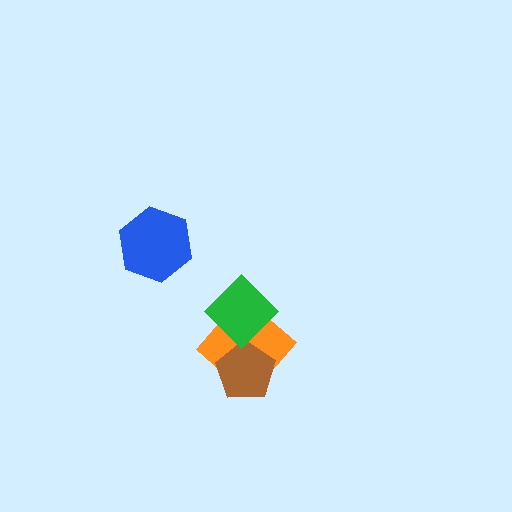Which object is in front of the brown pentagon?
The green diamond is in front of the brown pentagon.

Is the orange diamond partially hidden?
Yes, it is partially covered by another shape.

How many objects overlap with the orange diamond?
2 objects overlap with the orange diamond.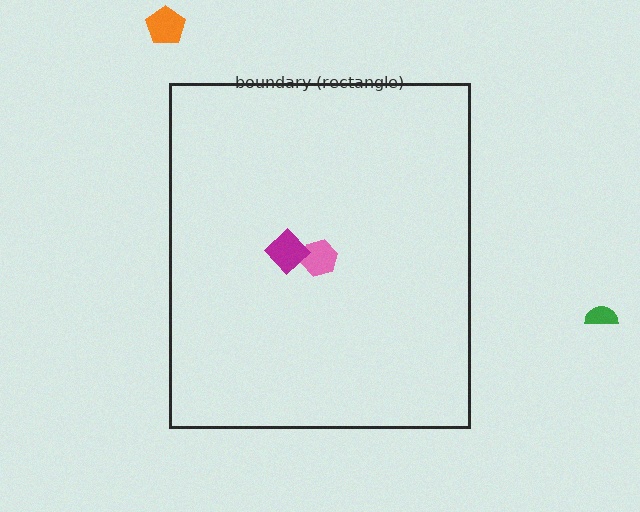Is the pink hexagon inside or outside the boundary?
Inside.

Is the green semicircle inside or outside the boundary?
Outside.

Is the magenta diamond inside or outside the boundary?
Inside.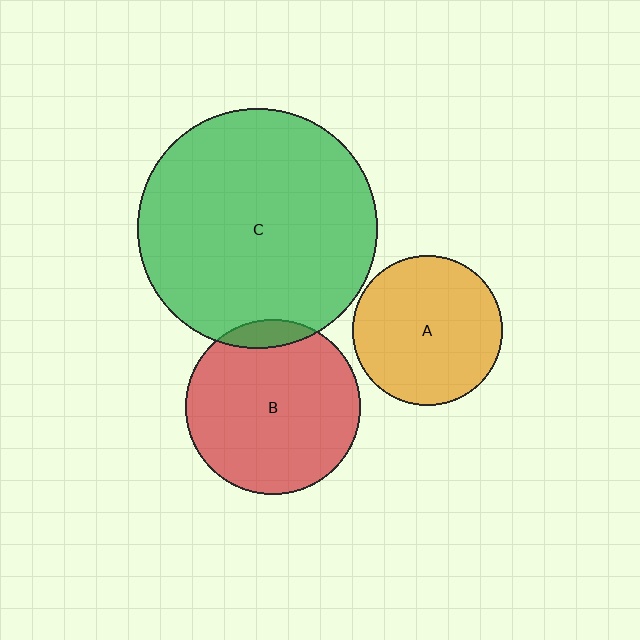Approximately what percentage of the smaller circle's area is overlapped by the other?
Approximately 10%.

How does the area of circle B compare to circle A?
Approximately 1.4 times.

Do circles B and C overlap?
Yes.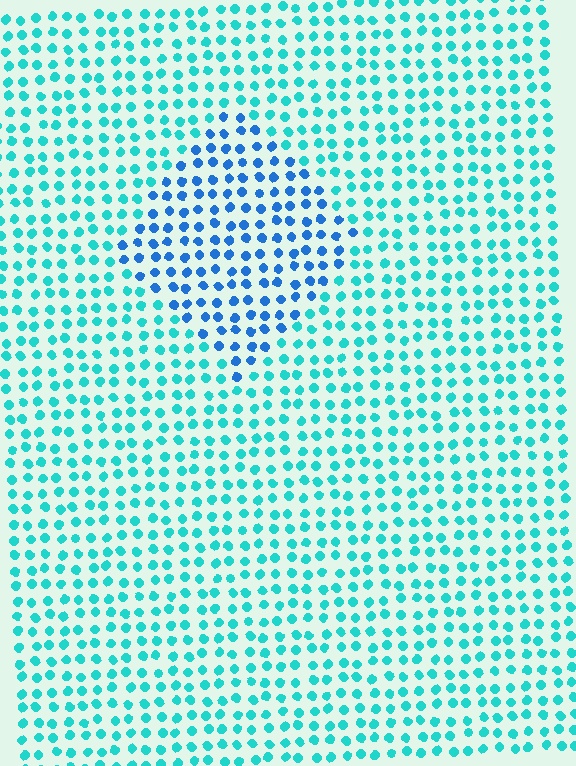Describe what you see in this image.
The image is filled with small cyan elements in a uniform arrangement. A diamond-shaped region is visible where the elements are tinted to a slightly different hue, forming a subtle color boundary.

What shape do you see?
I see a diamond.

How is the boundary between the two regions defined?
The boundary is defined purely by a slight shift in hue (about 36 degrees). Spacing, size, and orientation are identical on both sides.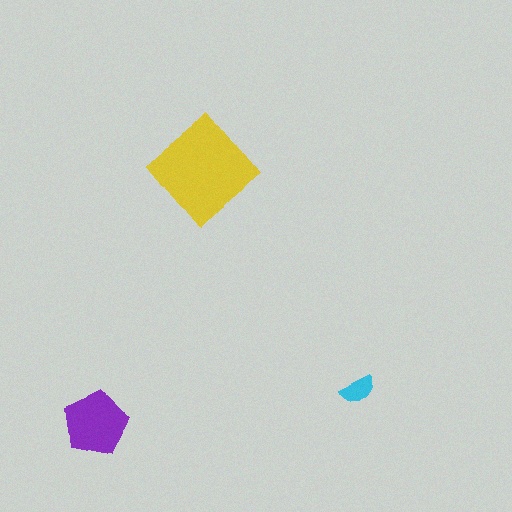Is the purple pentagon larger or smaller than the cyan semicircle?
Larger.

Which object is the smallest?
The cyan semicircle.